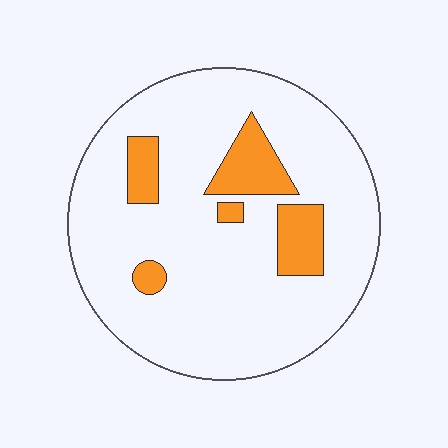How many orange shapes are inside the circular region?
5.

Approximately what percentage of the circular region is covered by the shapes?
Approximately 15%.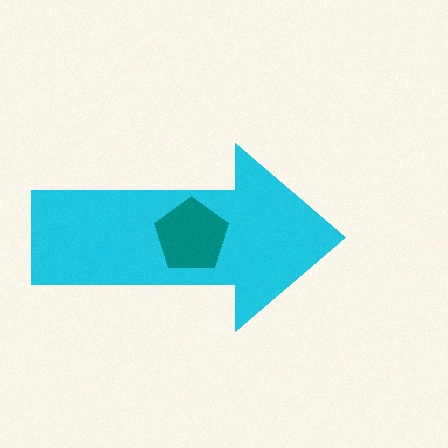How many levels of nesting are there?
2.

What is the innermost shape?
The teal pentagon.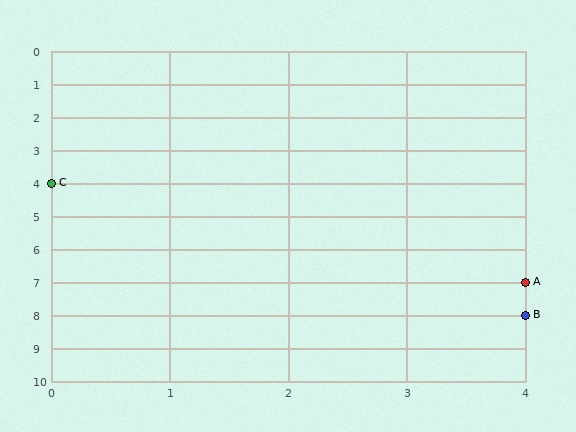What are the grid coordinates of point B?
Point B is at grid coordinates (4, 8).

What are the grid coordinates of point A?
Point A is at grid coordinates (4, 7).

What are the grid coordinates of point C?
Point C is at grid coordinates (0, 4).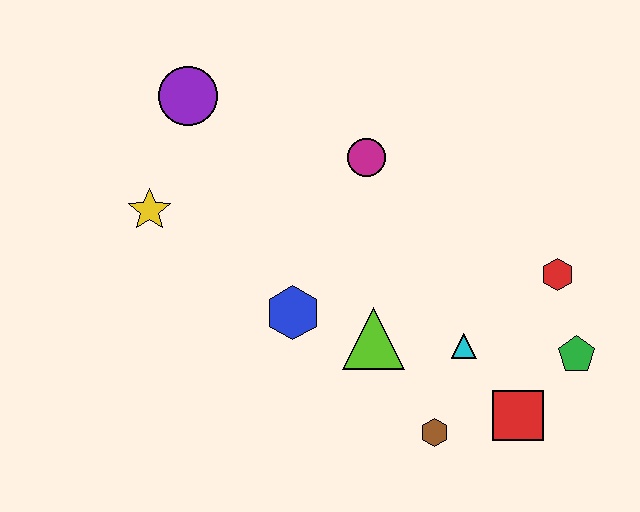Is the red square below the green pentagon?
Yes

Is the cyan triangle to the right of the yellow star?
Yes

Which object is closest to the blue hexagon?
The lime triangle is closest to the blue hexagon.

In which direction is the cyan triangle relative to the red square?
The cyan triangle is above the red square.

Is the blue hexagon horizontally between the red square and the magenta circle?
No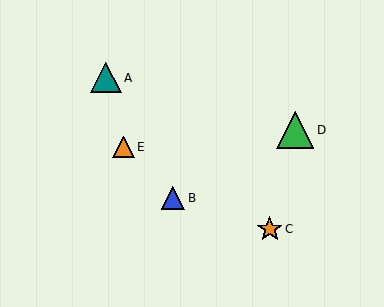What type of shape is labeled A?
Shape A is a teal triangle.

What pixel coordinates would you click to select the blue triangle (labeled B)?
Click at (173, 198) to select the blue triangle B.